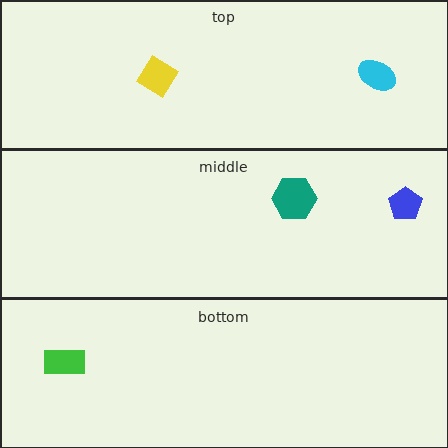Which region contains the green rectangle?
The bottom region.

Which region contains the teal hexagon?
The middle region.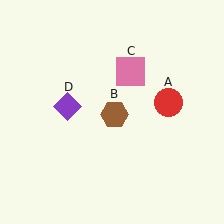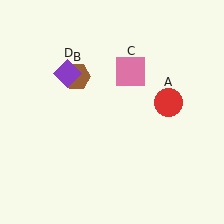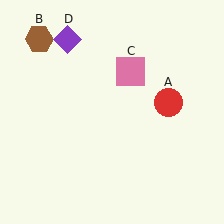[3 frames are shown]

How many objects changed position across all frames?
2 objects changed position: brown hexagon (object B), purple diamond (object D).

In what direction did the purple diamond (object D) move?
The purple diamond (object D) moved up.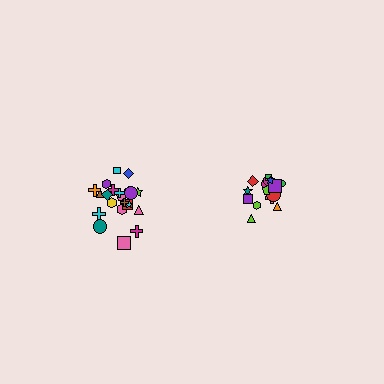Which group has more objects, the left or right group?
The left group.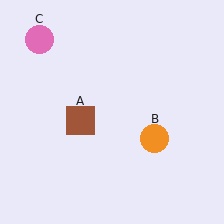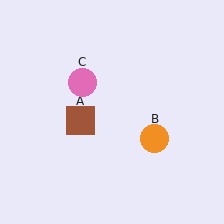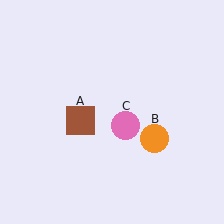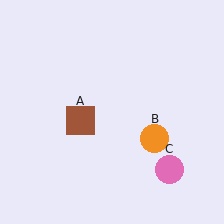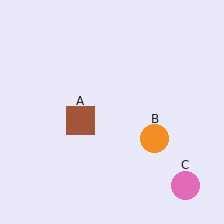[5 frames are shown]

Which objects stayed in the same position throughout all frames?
Brown square (object A) and orange circle (object B) remained stationary.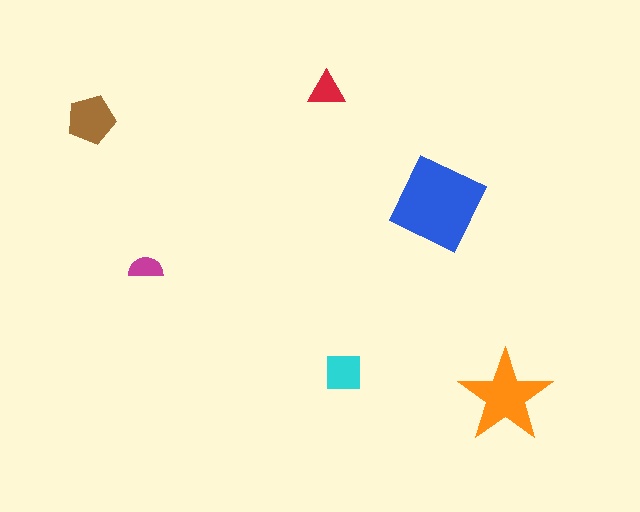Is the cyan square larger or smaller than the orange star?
Smaller.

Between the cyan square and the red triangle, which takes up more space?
The cyan square.